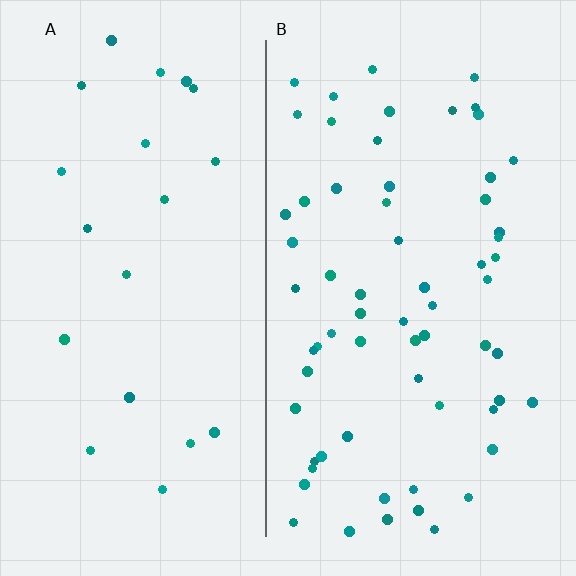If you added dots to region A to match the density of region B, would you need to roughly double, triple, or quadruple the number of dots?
Approximately triple.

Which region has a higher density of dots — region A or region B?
B (the right).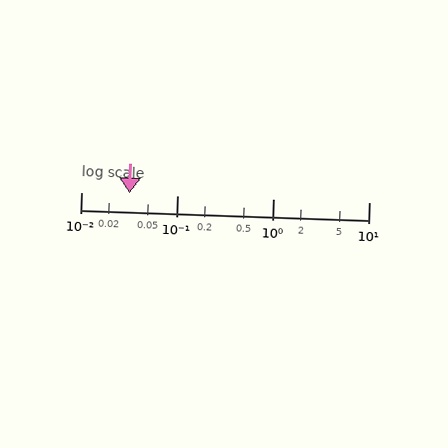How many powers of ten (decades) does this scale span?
The scale spans 3 decades, from 0.01 to 10.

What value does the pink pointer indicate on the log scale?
The pointer indicates approximately 0.032.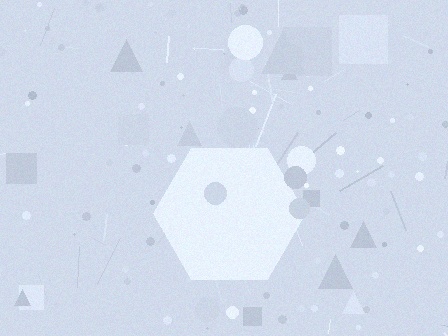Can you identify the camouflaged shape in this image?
The camouflaged shape is a hexagon.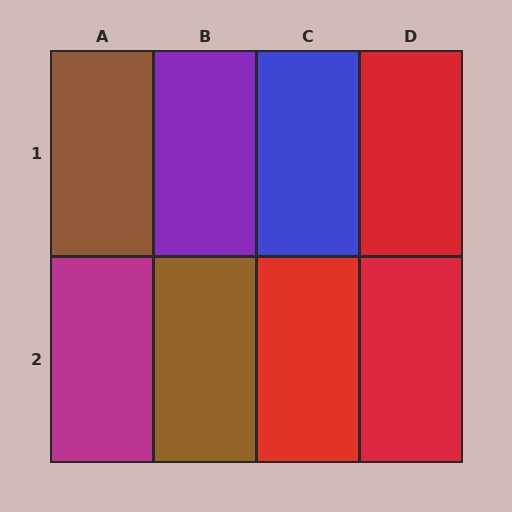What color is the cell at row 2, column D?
Red.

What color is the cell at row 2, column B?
Brown.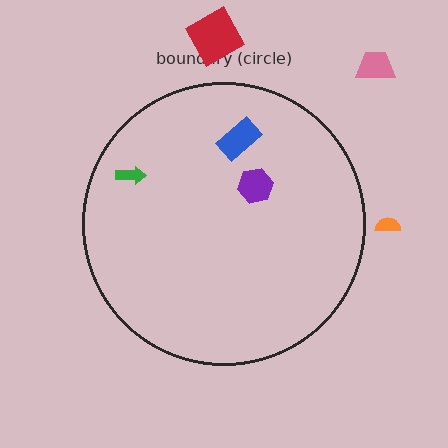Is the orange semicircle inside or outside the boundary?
Outside.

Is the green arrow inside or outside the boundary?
Inside.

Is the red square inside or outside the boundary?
Outside.